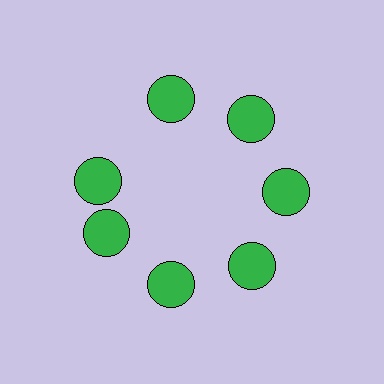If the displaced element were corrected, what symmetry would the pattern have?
It would have 7-fold rotational symmetry — the pattern would map onto itself every 51 degrees.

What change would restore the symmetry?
The symmetry would be restored by rotating it back into even spacing with its neighbors so that all 7 circles sit at equal angles and equal distance from the center.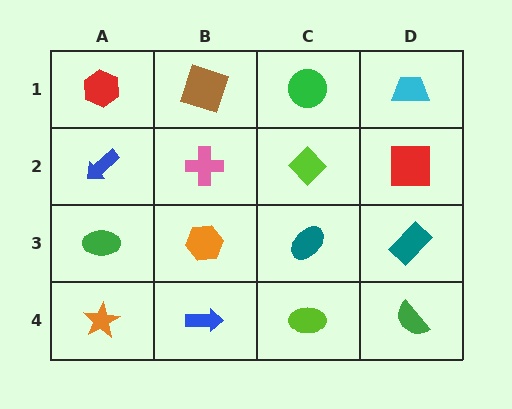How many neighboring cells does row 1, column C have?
3.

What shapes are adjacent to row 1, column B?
A pink cross (row 2, column B), a red hexagon (row 1, column A), a green circle (row 1, column C).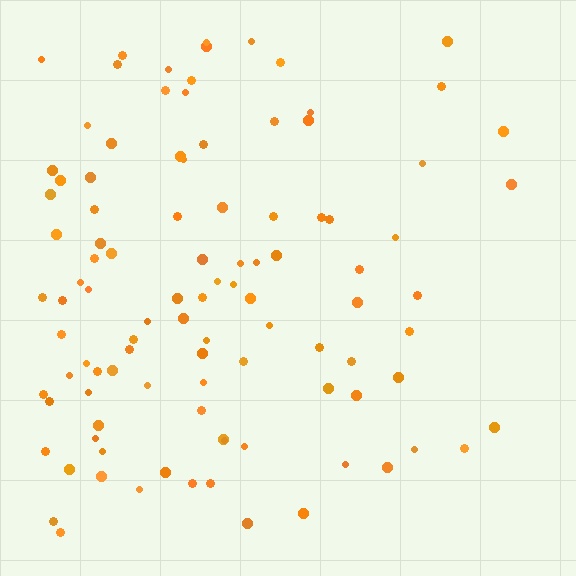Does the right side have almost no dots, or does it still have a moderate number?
Still a moderate number, just noticeably fewer than the left.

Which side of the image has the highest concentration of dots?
The left.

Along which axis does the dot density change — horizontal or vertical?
Horizontal.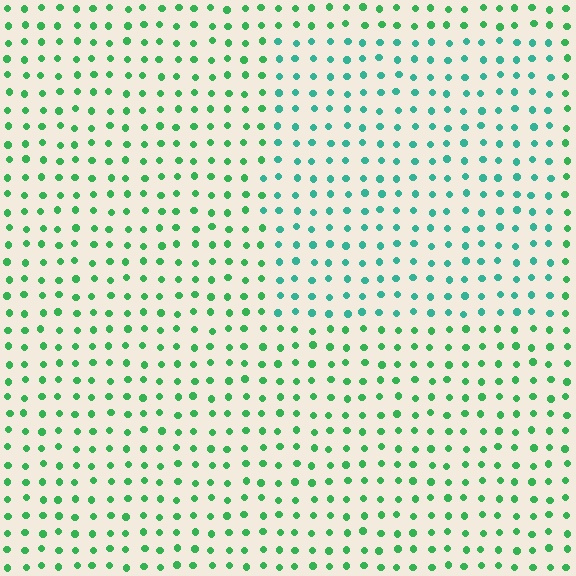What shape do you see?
I see a rectangle.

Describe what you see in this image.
The image is filled with small green elements in a uniform arrangement. A rectangle-shaped region is visible where the elements are tinted to a slightly different hue, forming a subtle color boundary.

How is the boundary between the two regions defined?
The boundary is defined purely by a slight shift in hue (about 32 degrees). Spacing, size, and orientation are identical on both sides.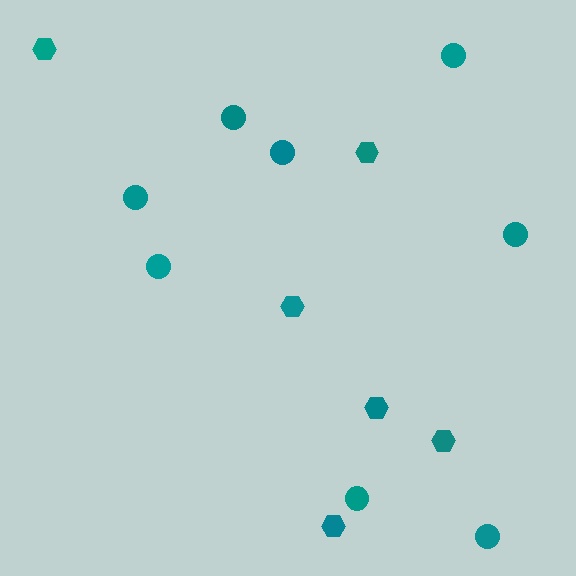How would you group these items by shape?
There are 2 groups: one group of hexagons (6) and one group of circles (8).